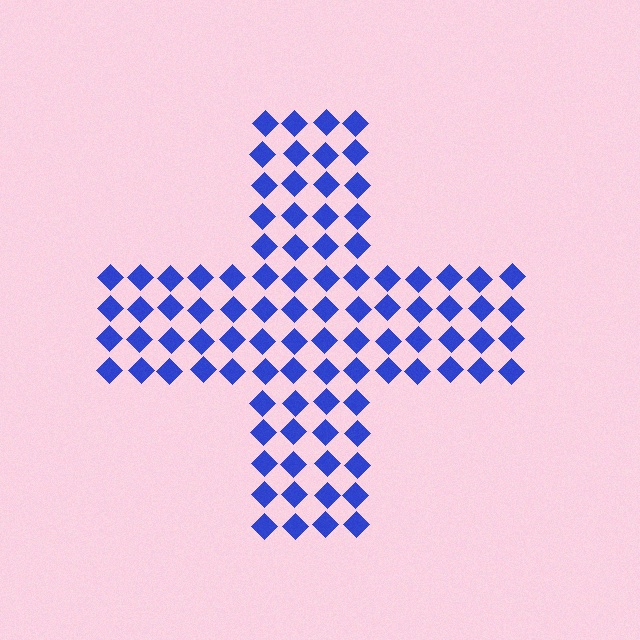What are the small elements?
The small elements are diamonds.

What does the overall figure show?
The overall figure shows a cross.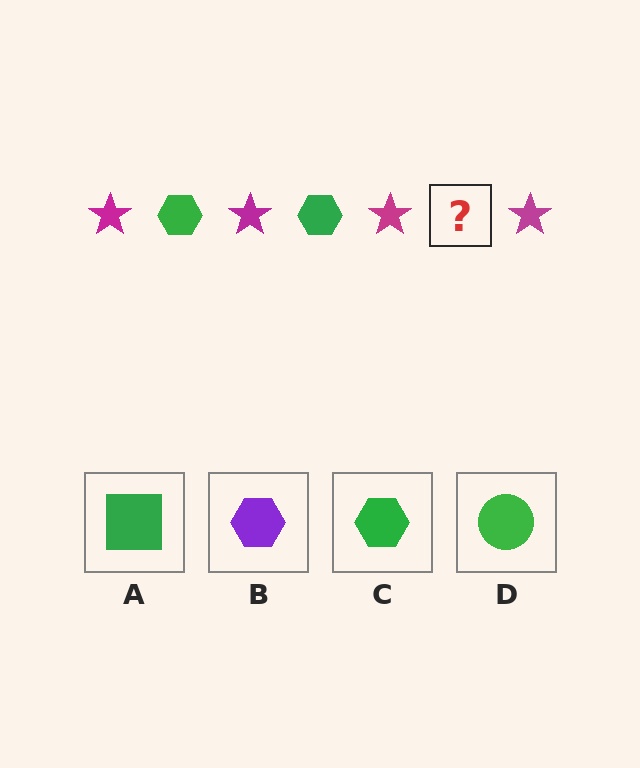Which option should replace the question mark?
Option C.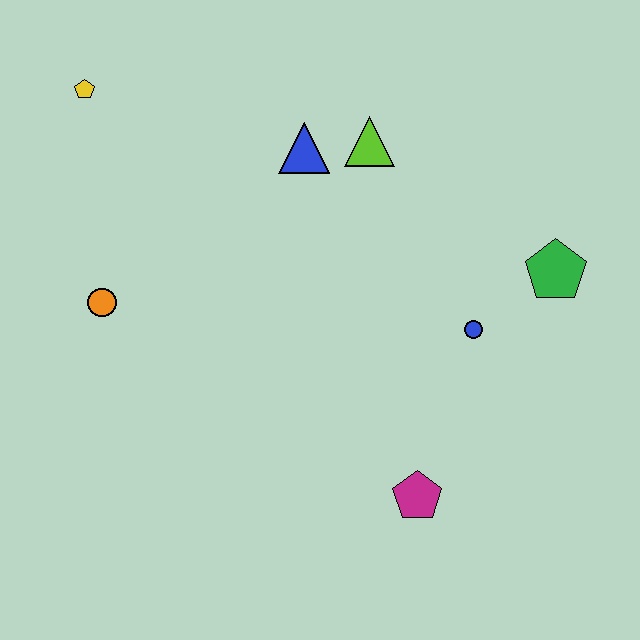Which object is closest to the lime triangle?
The blue triangle is closest to the lime triangle.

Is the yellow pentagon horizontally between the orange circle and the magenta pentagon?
No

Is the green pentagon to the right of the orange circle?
Yes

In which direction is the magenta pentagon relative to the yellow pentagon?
The magenta pentagon is below the yellow pentagon.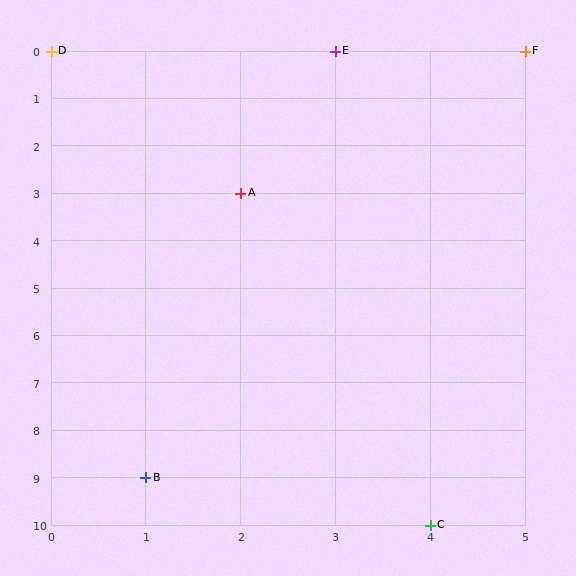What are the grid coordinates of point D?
Point D is at grid coordinates (0, 0).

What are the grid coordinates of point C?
Point C is at grid coordinates (4, 10).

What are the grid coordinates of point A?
Point A is at grid coordinates (2, 3).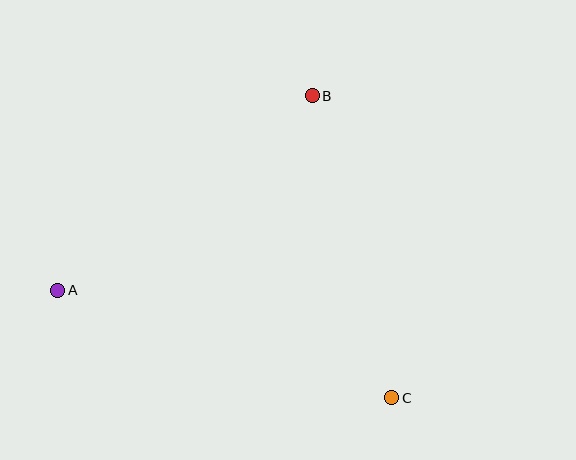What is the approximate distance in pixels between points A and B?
The distance between A and B is approximately 320 pixels.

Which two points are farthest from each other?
Points A and C are farthest from each other.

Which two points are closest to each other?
Points B and C are closest to each other.